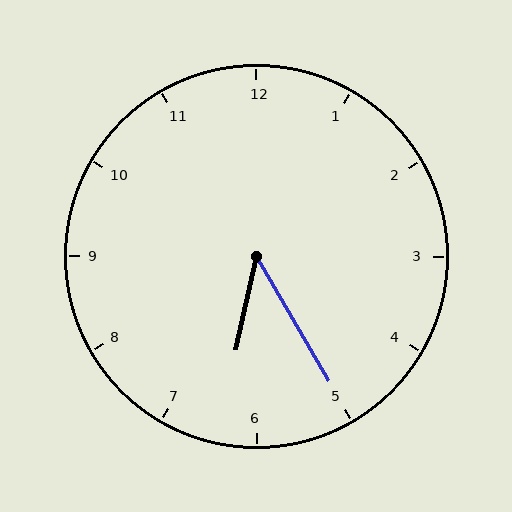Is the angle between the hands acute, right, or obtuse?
It is acute.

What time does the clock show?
6:25.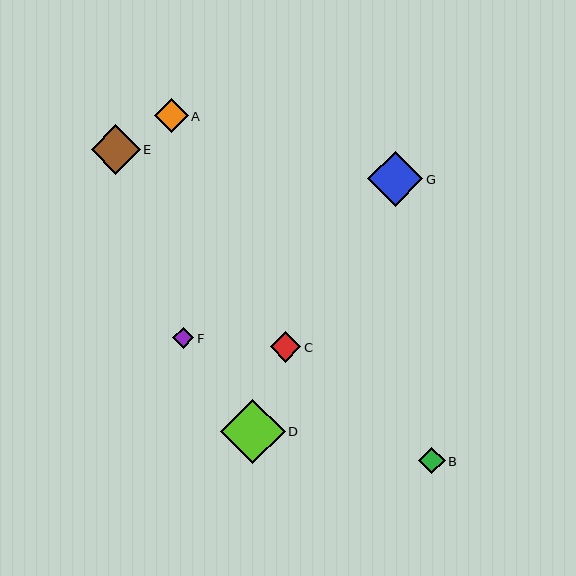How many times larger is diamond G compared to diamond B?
Diamond G is approximately 2.1 times the size of diamond B.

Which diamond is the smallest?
Diamond F is the smallest with a size of approximately 21 pixels.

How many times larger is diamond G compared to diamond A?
Diamond G is approximately 1.7 times the size of diamond A.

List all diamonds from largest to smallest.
From largest to smallest: D, G, E, A, C, B, F.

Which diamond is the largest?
Diamond D is the largest with a size of approximately 65 pixels.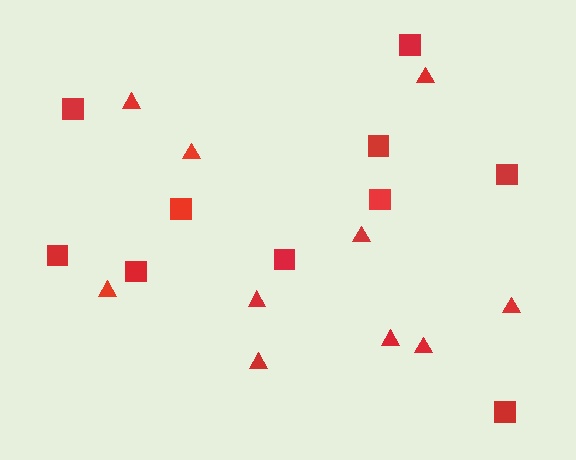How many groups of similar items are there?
There are 2 groups: one group of squares (10) and one group of triangles (10).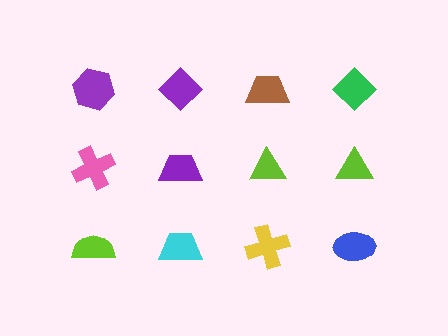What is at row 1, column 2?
A purple diamond.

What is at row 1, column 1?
A purple hexagon.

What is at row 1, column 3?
A brown trapezoid.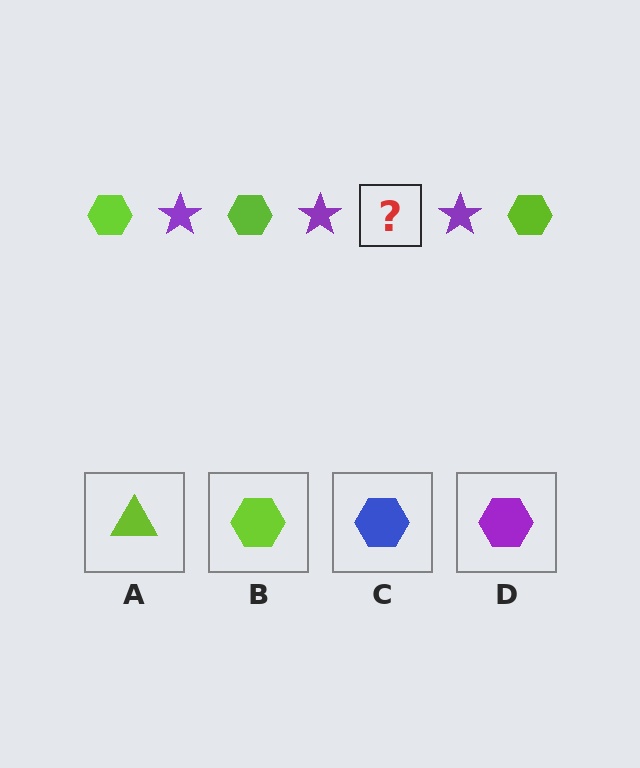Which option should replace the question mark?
Option B.